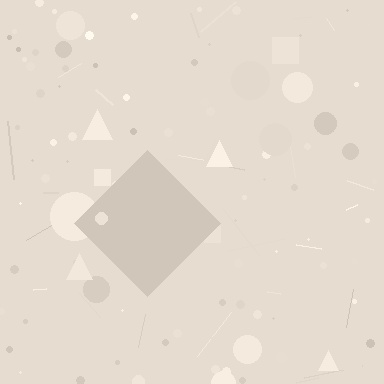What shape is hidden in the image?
A diamond is hidden in the image.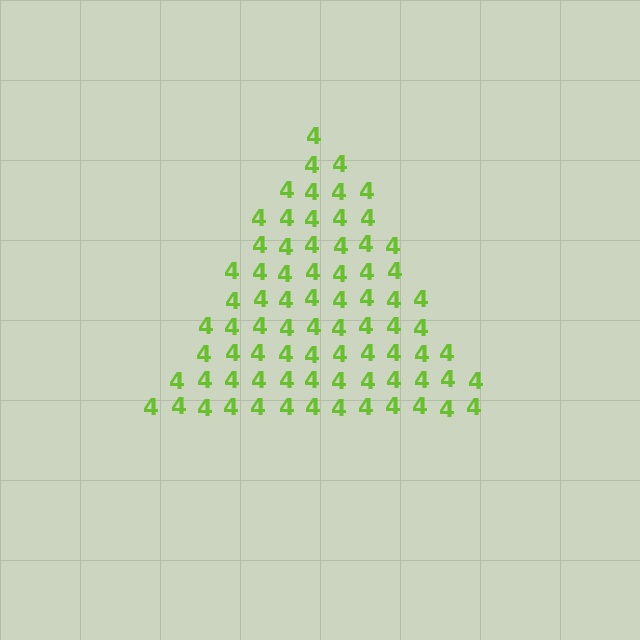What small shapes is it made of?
It is made of small digit 4's.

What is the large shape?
The large shape is a triangle.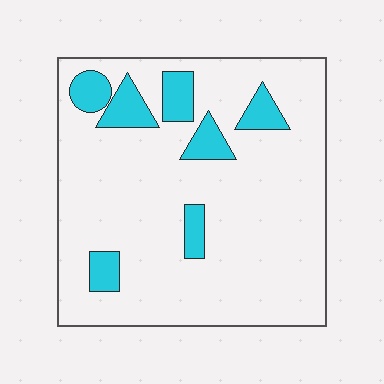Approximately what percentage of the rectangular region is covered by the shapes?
Approximately 15%.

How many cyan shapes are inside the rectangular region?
7.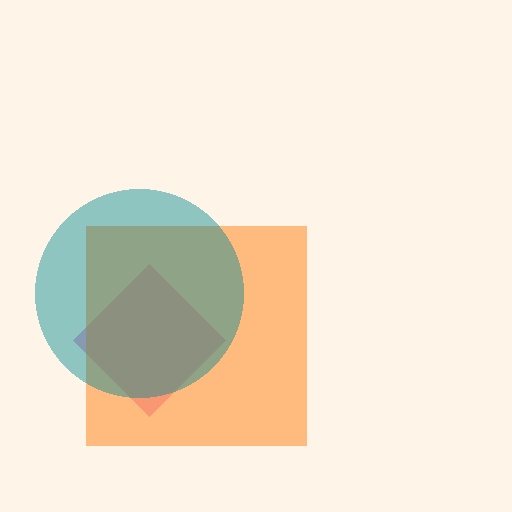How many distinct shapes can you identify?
There are 3 distinct shapes: a pink diamond, an orange square, a teal circle.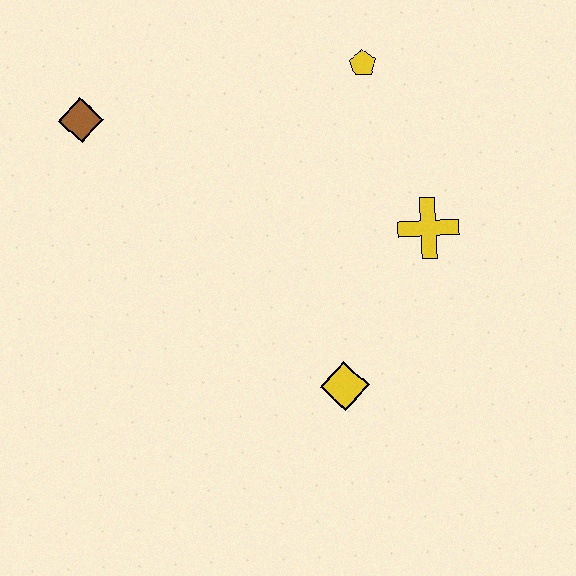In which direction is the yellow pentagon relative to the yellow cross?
The yellow pentagon is above the yellow cross.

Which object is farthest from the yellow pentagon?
The yellow diamond is farthest from the yellow pentagon.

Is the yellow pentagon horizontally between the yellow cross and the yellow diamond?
Yes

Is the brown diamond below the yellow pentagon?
Yes